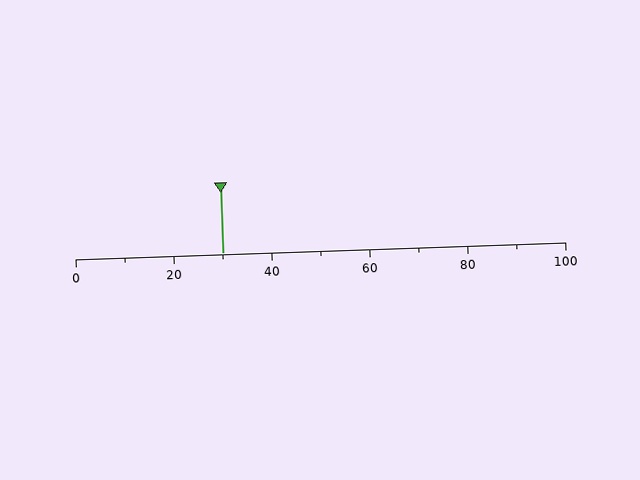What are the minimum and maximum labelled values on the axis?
The axis runs from 0 to 100.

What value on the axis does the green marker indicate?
The marker indicates approximately 30.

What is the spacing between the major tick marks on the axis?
The major ticks are spaced 20 apart.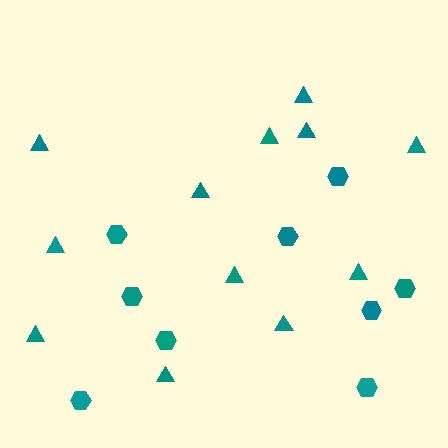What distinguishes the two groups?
There are 2 groups: one group of hexagons (9) and one group of triangles (12).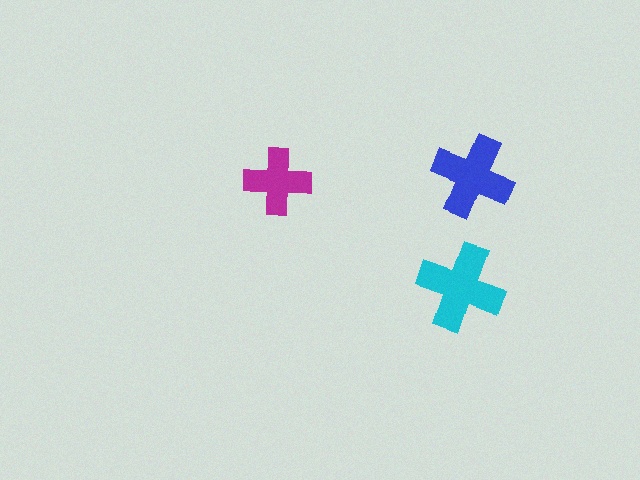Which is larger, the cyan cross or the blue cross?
The cyan one.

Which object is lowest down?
The cyan cross is bottommost.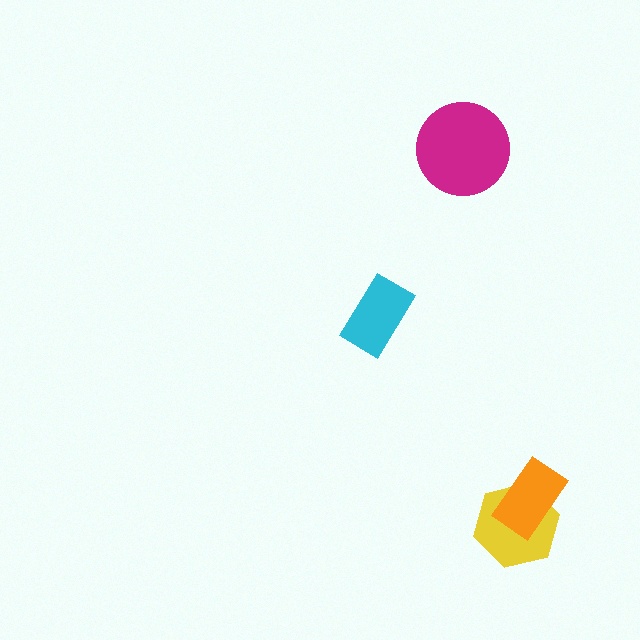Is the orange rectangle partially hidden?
No, no other shape covers it.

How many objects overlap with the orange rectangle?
1 object overlaps with the orange rectangle.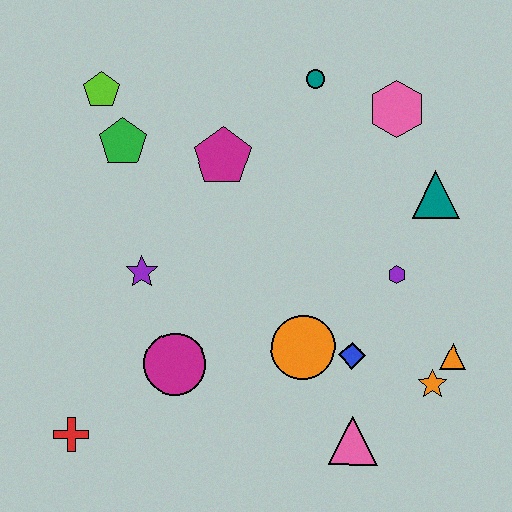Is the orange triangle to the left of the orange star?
No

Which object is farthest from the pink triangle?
The lime pentagon is farthest from the pink triangle.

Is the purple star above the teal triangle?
No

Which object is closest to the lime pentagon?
The green pentagon is closest to the lime pentagon.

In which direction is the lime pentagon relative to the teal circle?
The lime pentagon is to the left of the teal circle.